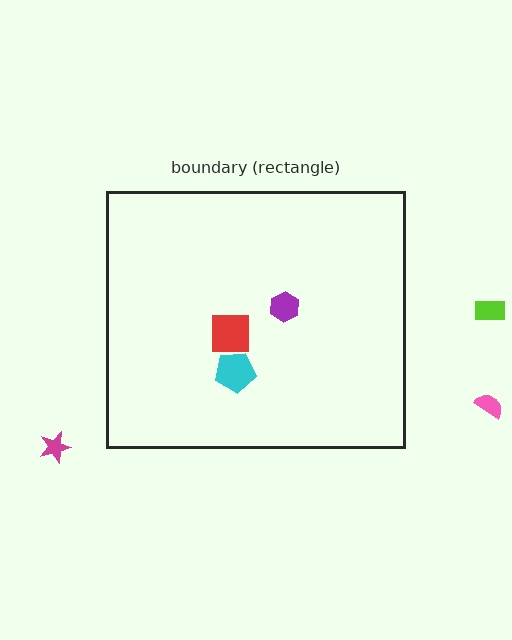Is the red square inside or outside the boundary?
Inside.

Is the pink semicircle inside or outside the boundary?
Outside.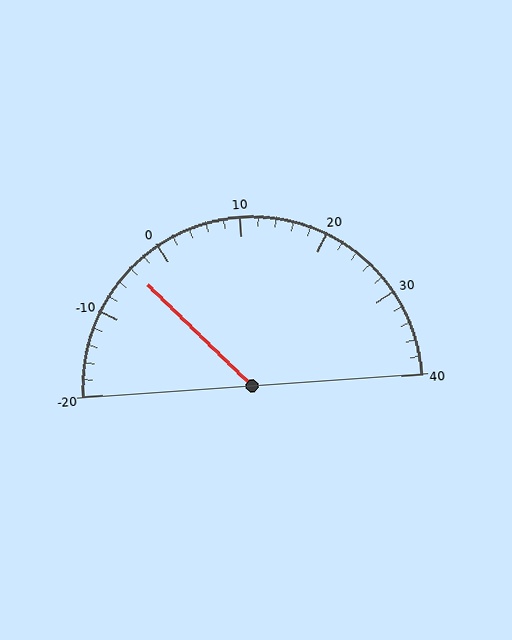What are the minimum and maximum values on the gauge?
The gauge ranges from -20 to 40.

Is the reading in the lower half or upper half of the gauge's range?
The reading is in the lower half of the range (-20 to 40).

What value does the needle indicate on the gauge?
The needle indicates approximately -4.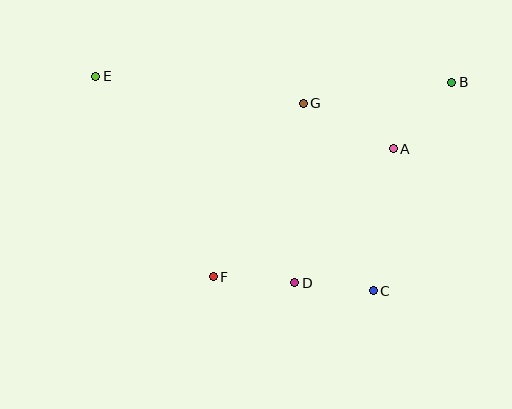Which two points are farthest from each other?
Points B and E are farthest from each other.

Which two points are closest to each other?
Points C and D are closest to each other.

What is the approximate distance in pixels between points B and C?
The distance between B and C is approximately 223 pixels.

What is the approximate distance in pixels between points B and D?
The distance between B and D is approximately 255 pixels.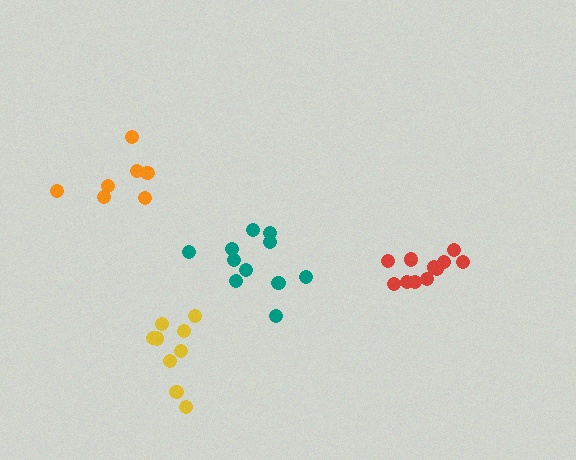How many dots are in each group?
Group 1: 9 dots, Group 2: 11 dots, Group 3: 7 dots, Group 4: 11 dots (38 total).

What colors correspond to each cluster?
The clusters are colored: yellow, red, orange, teal.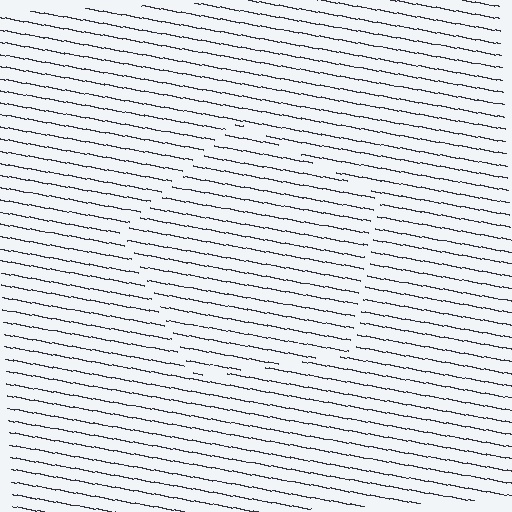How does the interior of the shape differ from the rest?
The interior of the shape contains the same grating, shifted by half a period — the contour is defined by the phase discontinuity where line-ends from the inner and outer gratings abut.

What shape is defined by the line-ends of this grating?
An illusory pentagon. The interior of the shape contains the same grating, shifted by half a period — the contour is defined by the phase discontinuity where line-ends from the inner and outer gratings abut.